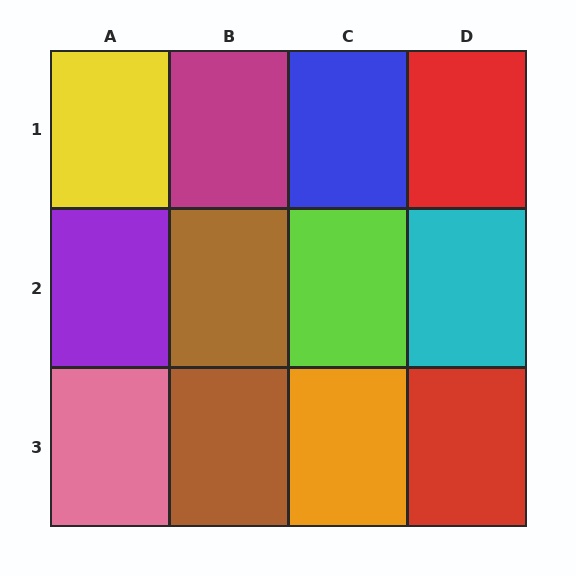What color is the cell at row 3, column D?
Red.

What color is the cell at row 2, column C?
Lime.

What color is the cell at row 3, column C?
Orange.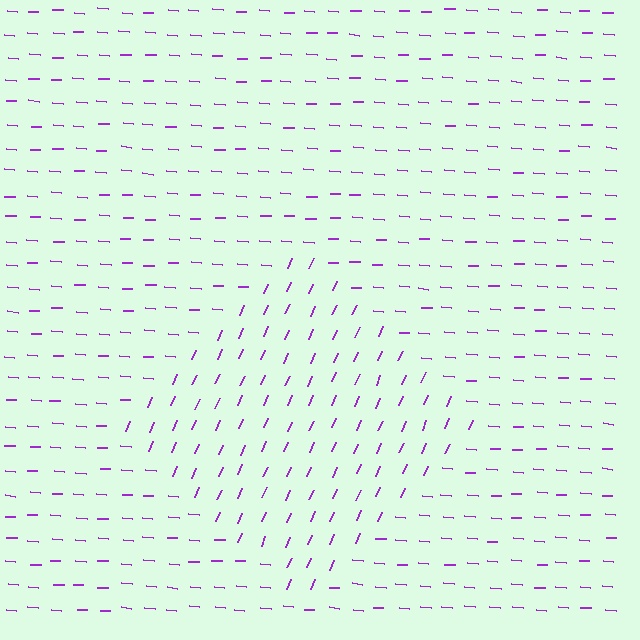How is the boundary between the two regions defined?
The boundary is defined purely by a change in line orientation (approximately 71 degrees difference). All lines are the same color and thickness.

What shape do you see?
I see a diamond.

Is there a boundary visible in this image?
Yes, there is a texture boundary formed by a change in line orientation.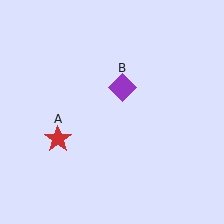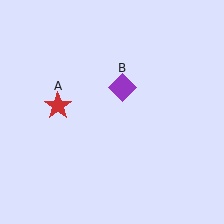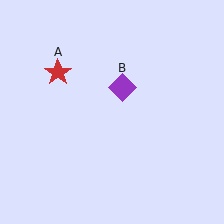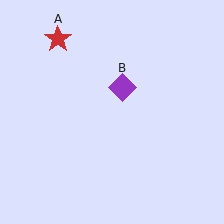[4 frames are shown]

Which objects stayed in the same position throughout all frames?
Purple diamond (object B) remained stationary.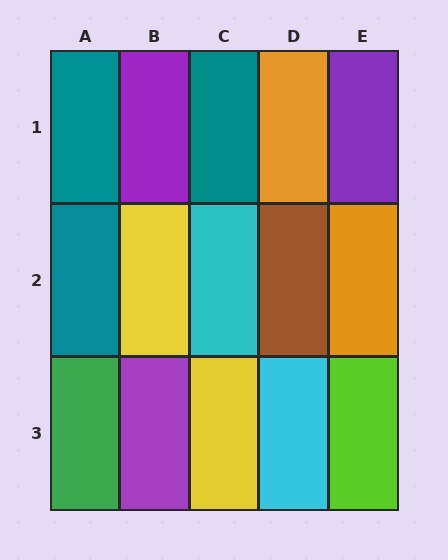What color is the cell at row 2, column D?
Brown.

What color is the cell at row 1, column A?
Teal.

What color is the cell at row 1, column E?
Purple.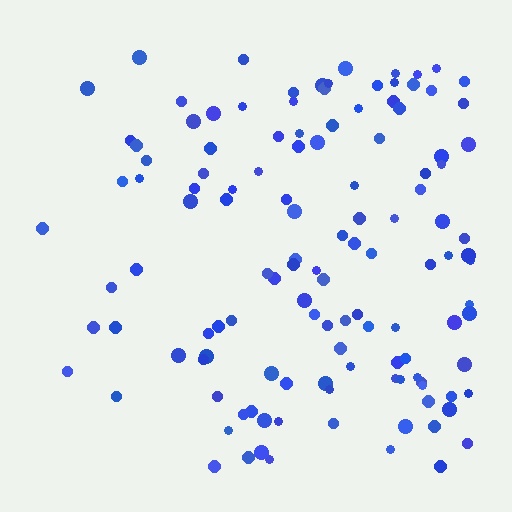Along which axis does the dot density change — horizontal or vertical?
Horizontal.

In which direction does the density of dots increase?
From left to right, with the right side densest.